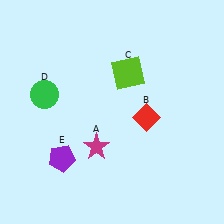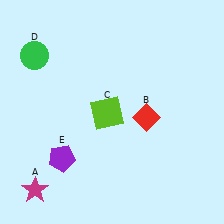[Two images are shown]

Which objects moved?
The objects that moved are: the magenta star (A), the lime square (C), the green circle (D).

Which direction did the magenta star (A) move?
The magenta star (A) moved left.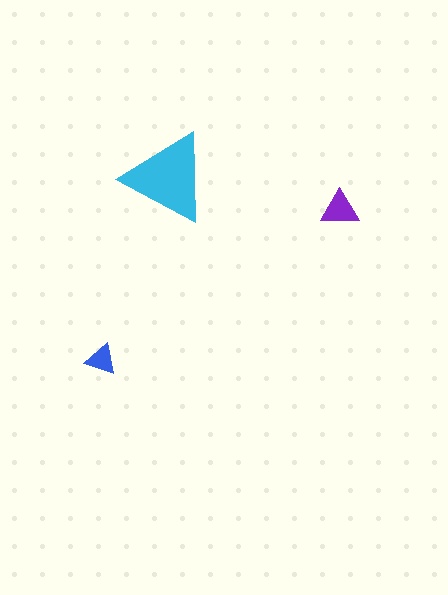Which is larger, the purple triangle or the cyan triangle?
The cyan one.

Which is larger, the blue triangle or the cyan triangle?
The cyan one.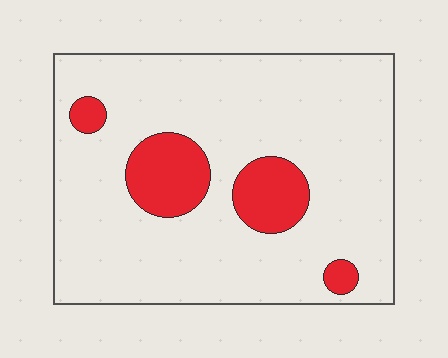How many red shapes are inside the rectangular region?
4.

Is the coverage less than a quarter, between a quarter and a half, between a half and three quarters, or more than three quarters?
Less than a quarter.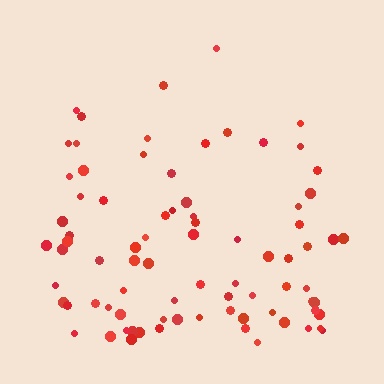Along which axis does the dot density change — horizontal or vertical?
Vertical.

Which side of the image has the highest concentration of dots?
The bottom.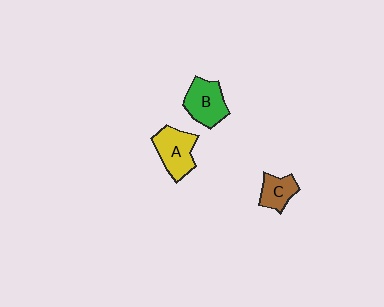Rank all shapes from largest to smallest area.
From largest to smallest: A (yellow), B (green), C (brown).